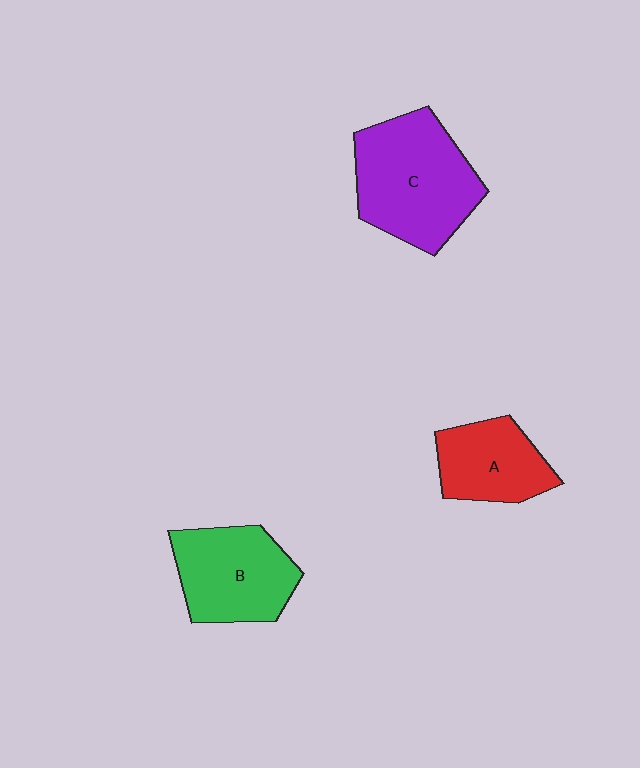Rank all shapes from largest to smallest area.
From largest to smallest: C (purple), B (green), A (red).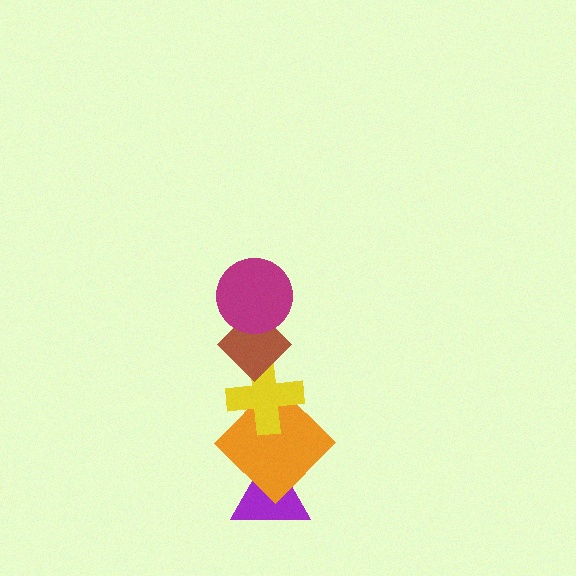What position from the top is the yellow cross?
The yellow cross is 3rd from the top.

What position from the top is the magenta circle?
The magenta circle is 1st from the top.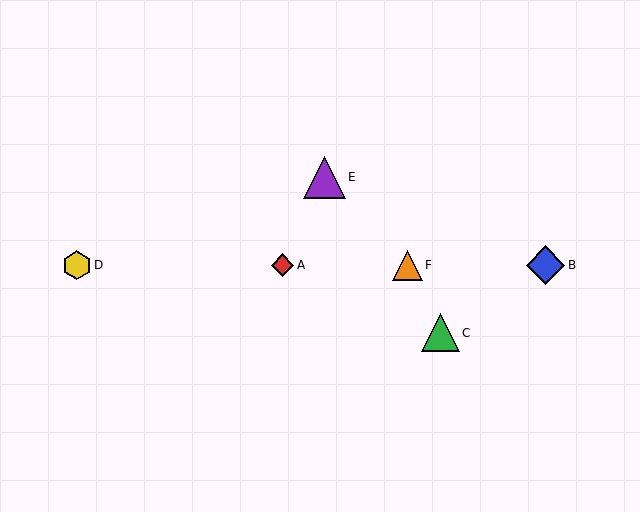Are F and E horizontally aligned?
No, F is at y≈265 and E is at y≈177.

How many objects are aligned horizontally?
4 objects (A, B, D, F) are aligned horizontally.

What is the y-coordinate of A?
Object A is at y≈265.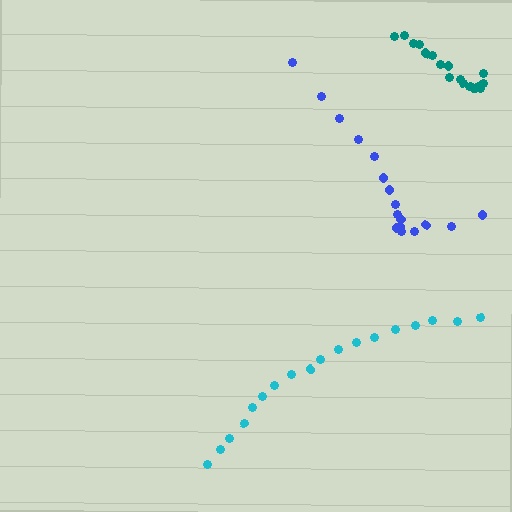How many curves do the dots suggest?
There are 3 distinct paths.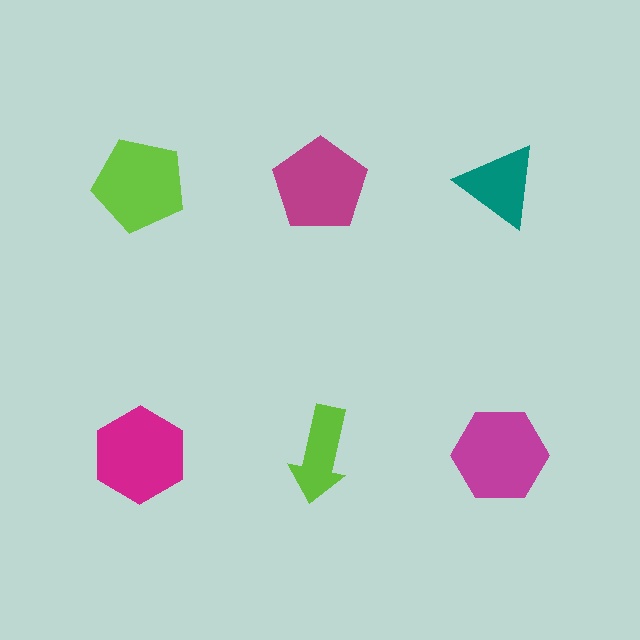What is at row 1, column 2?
A magenta pentagon.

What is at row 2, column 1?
A magenta hexagon.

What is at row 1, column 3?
A teal triangle.